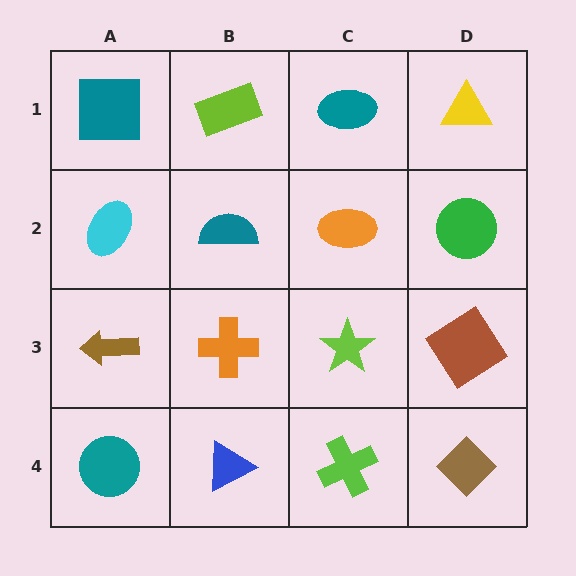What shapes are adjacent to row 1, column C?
An orange ellipse (row 2, column C), a lime rectangle (row 1, column B), a yellow triangle (row 1, column D).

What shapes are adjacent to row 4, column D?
A brown diamond (row 3, column D), a lime cross (row 4, column C).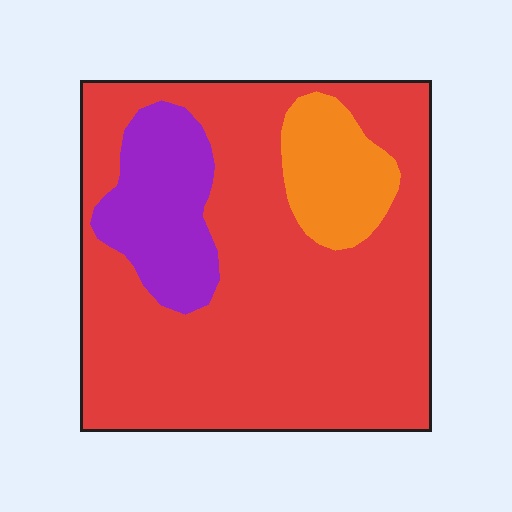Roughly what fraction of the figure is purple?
Purple covers roughly 15% of the figure.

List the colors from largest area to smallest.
From largest to smallest: red, purple, orange.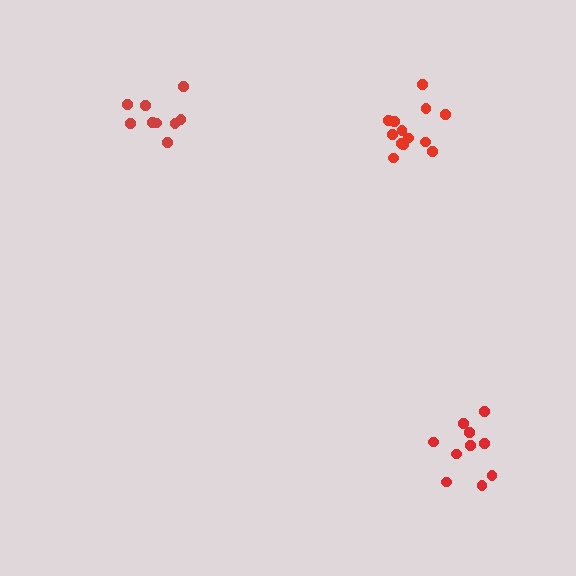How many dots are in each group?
Group 1: 13 dots, Group 2: 9 dots, Group 3: 10 dots (32 total).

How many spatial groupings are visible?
There are 3 spatial groupings.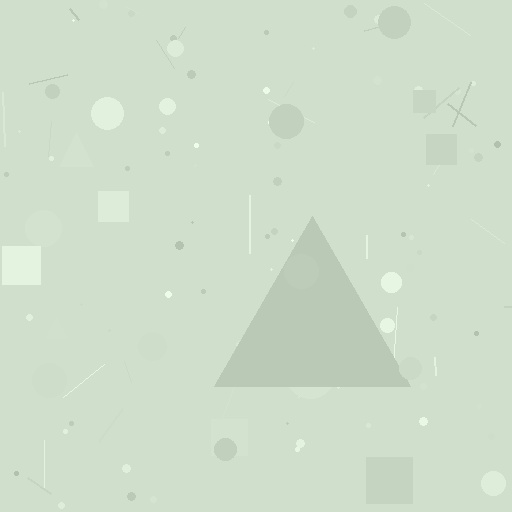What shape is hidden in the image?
A triangle is hidden in the image.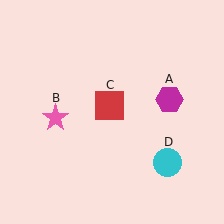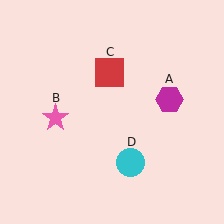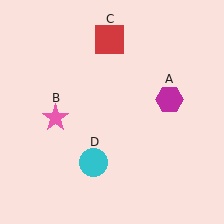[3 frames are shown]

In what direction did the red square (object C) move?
The red square (object C) moved up.